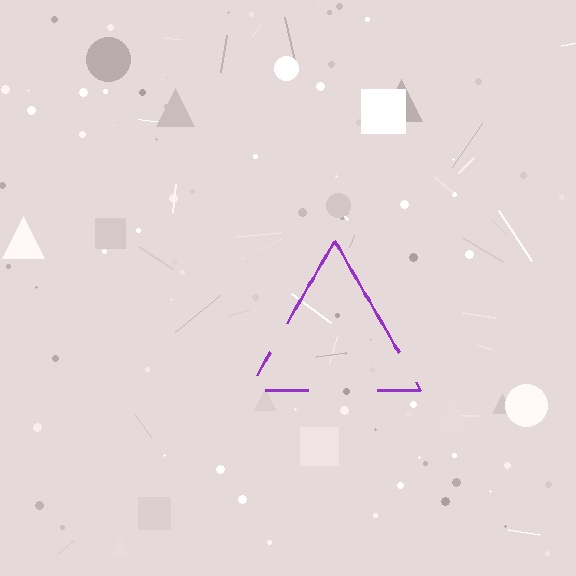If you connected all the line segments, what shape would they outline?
They would outline a triangle.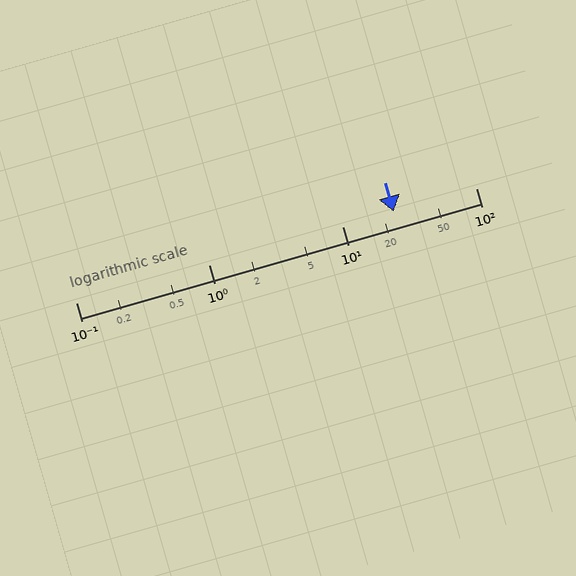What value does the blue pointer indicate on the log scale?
The pointer indicates approximately 24.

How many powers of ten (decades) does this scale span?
The scale spans 3 decades, from 0.1 to 100.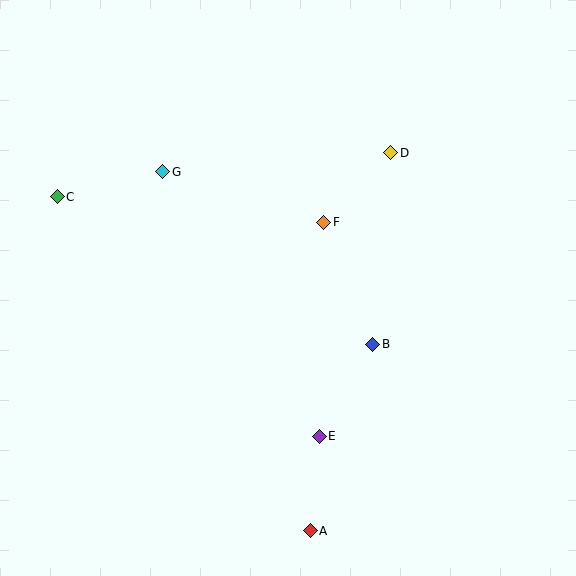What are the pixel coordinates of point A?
Point A is at (310, 531).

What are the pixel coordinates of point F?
Point F is at (324, 222).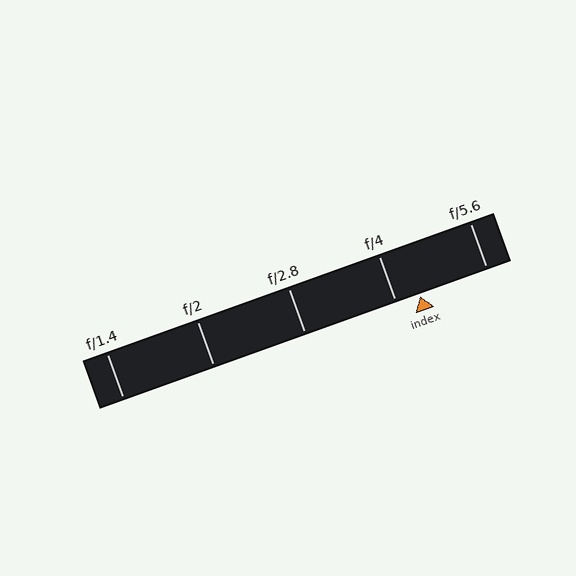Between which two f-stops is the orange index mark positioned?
The index mark is between f/4 and f/5.6.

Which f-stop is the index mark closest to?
The index mark is closest to f/4.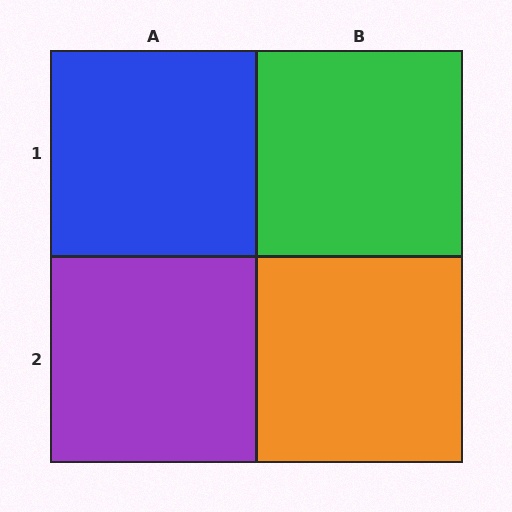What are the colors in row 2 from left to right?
Purple, orange.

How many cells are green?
1 cell is green.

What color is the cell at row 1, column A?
Blue.